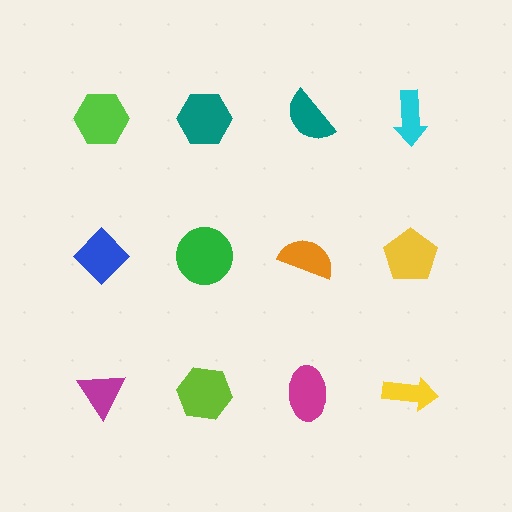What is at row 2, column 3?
An orange semicircle.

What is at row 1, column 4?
A cyan arrow.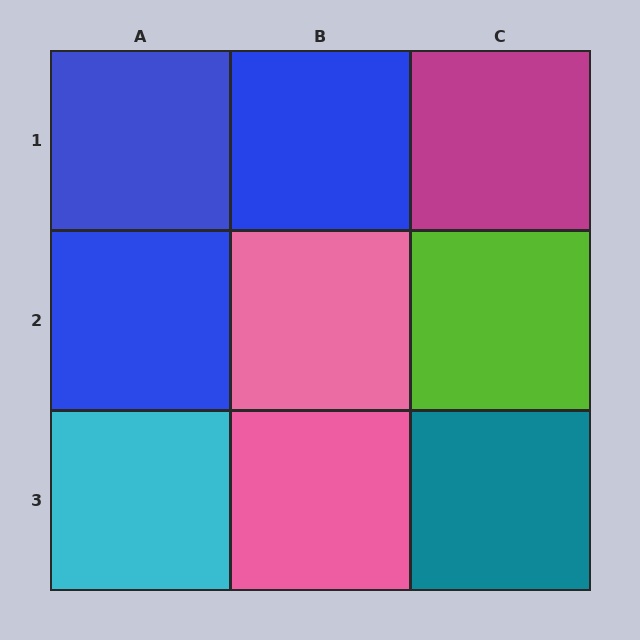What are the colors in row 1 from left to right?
Blue, blue, magenta.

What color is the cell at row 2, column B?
Pink.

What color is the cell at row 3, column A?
Cyan.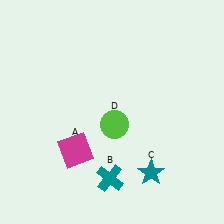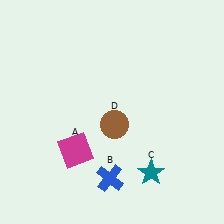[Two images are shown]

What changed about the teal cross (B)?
In Image 1, B is teal. In Image 2, it changed to blue.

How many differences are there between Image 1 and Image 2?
There are 2 differences between the two images.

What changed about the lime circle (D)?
In Image 1, D is lime. In Image 2, it changed to brown.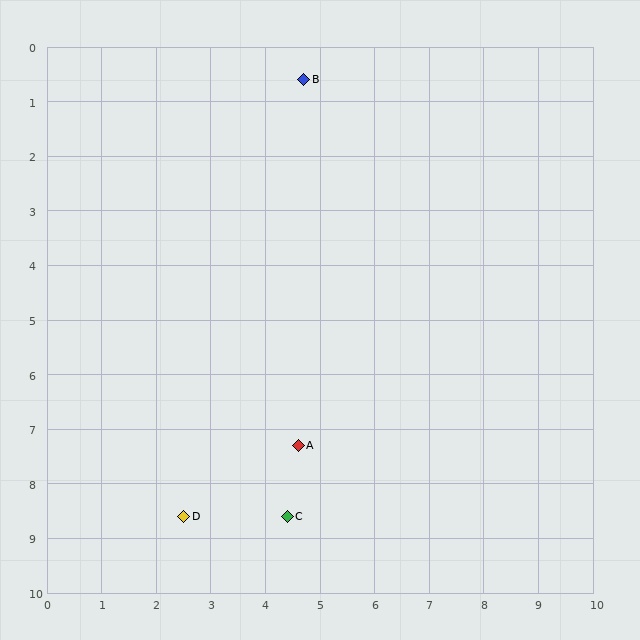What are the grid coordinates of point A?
Point A is at approximately (4.6, 7.3).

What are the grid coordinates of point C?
Point C is at approximately (4.4, 8.6).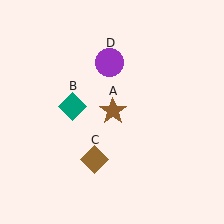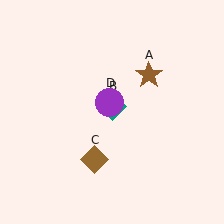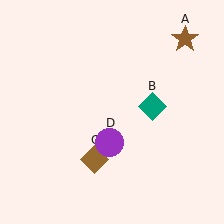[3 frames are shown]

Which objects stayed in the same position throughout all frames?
Brown diamond (object C) remained stationary.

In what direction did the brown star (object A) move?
The brown star (object A) moved up and to the right.